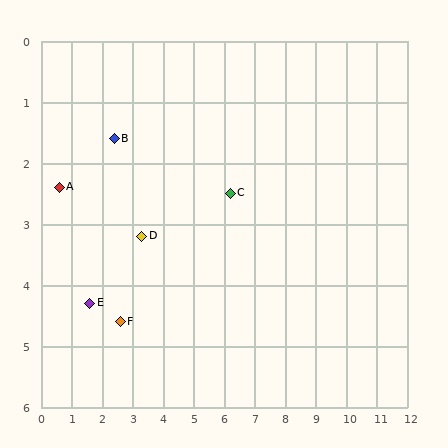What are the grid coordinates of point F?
Point F is at approximately (2.6, 4.6).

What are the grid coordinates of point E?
Point E is at approximately (1.6, 4.3).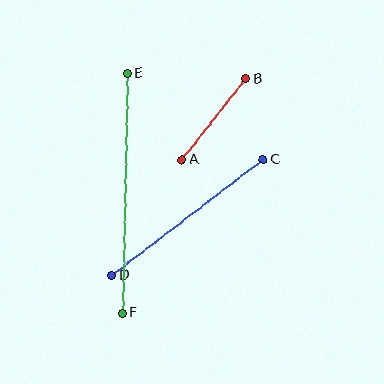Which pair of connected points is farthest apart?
Points E and F are farthest apart.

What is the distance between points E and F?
The distance is approximately 240 pixels.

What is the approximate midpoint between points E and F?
The midpoint is at approximately (125, 193) pixels.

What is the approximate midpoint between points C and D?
The midpoint is at approximately (188, 218) pixels.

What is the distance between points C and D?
The distance is approximately 190 pixels.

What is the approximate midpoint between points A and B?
The midpoint is at approximately (214, 119) pixels.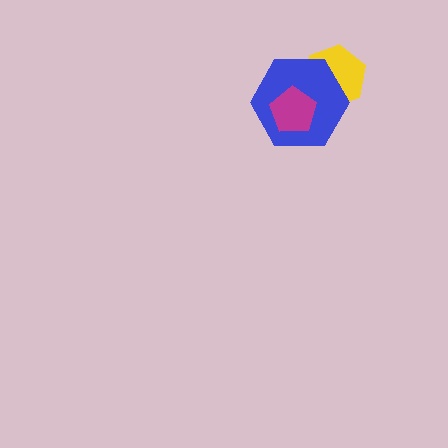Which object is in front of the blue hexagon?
The magenta pentagon is in front of the blue hexagon.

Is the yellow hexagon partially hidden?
Yes, it is partially covered by another shape.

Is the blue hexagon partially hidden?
Yes, it is partially covered by another shape.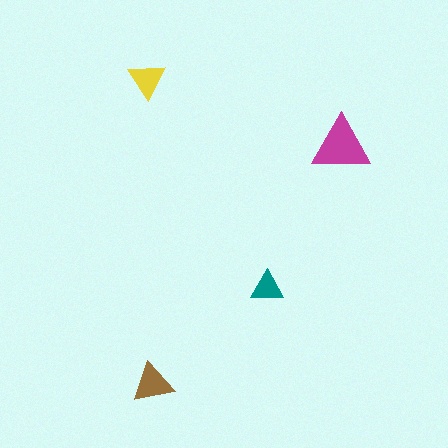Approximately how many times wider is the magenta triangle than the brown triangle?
About 1.5 times wider.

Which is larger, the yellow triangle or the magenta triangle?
The magenta one.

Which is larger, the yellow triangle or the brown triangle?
The brown one.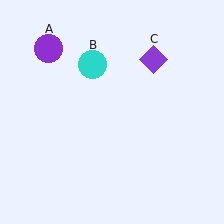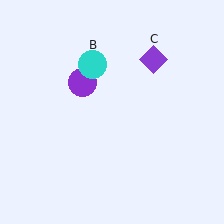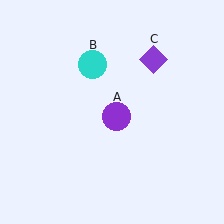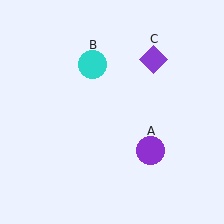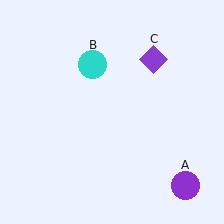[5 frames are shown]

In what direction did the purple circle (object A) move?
The purple circle (object A) moved down and to the right.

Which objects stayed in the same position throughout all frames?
Cyan circle (object B) and purple diamond (object C) remained stationary.